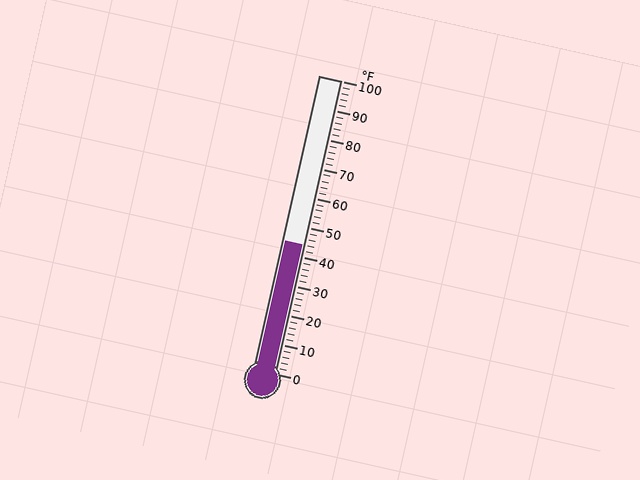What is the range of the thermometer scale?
The thermometer scale ranges from 0°F to 100°F.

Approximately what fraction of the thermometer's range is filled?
The thermometer is filled to approximately 45% of its range.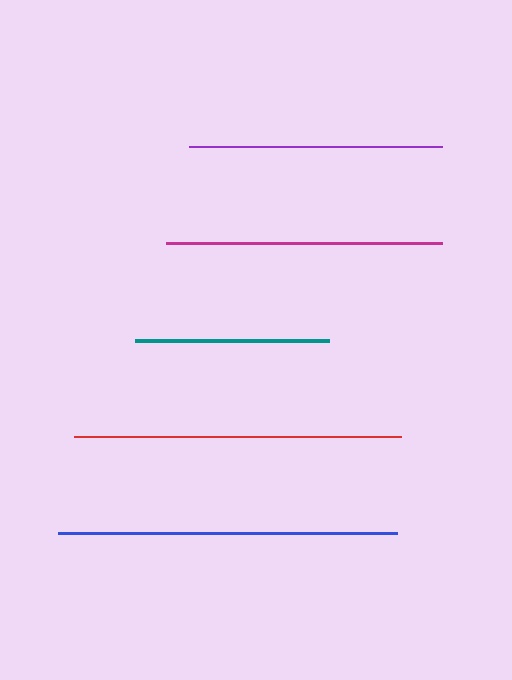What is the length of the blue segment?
The blue segment is approximately 339 pixels long.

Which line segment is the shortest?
The teal line is the shortest at approximately 194 pixels.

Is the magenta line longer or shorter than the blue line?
The blue line is longer than the magenta line.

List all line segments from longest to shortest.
From longest to shortest: blue, red, magenta, purple, teal.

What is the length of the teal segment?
The teal segment is approximately 194 pixels long.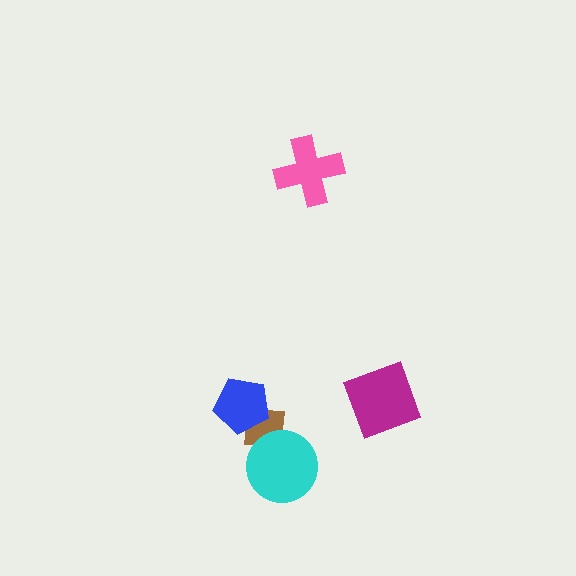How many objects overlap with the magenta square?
0 objects overlap with the magenta square.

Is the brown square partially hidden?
Yes, it is partially covered by another shape.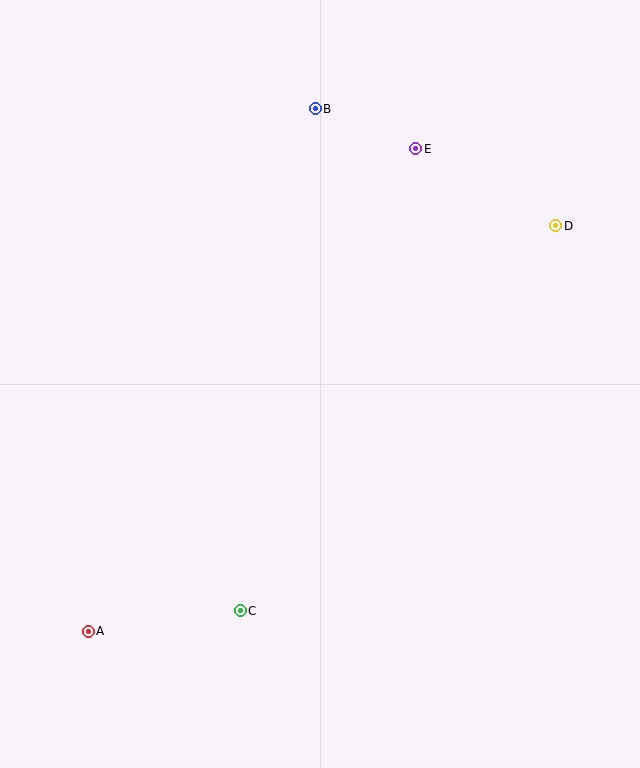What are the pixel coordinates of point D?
Point D is at (556, 226).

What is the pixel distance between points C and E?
The distance between C and E is 494 pixels.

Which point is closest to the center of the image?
Point C at (240, 611) is closest to the center.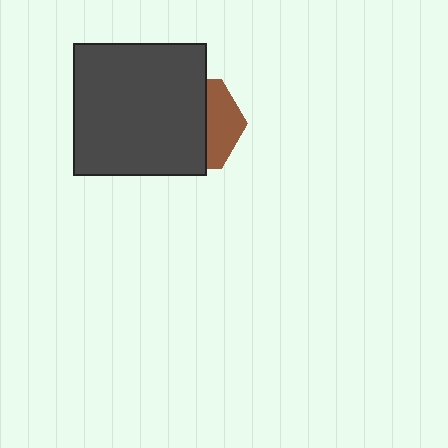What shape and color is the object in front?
The object in front is a dark gray square.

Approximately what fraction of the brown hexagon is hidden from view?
Roughly 65% of the brown hexagon is hidden behind the dark gray square.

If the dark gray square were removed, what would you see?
You would see the complete brown hexagon.